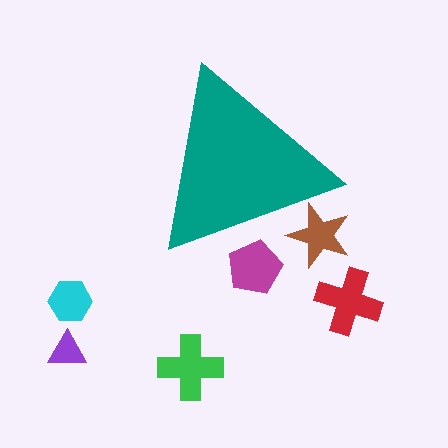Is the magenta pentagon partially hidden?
Yes, the magenta pentagon is partially hidden behind the teal triangle.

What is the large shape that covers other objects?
A teal triangle.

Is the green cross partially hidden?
No, the green cross is fully visible.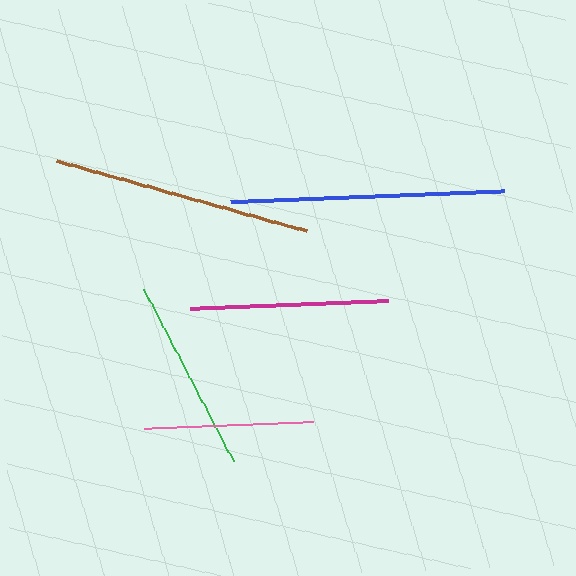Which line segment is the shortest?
The pink line is the shortest at approximately 169 pixels.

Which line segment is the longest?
The blue line is the longest at approximately 274 pixels.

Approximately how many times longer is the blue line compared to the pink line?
The blue line is approximately 1.6 times the length of the pink line.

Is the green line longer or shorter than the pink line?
The green line is longer than the pink line.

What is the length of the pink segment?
The pink segment is approximately 169 pixels long.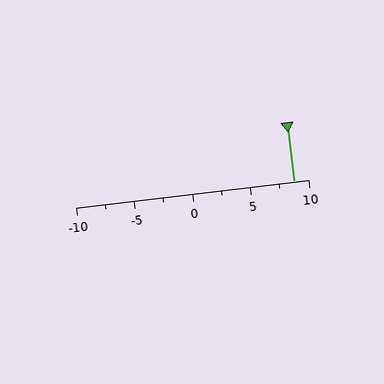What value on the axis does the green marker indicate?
The marker indicates approximately 8.8.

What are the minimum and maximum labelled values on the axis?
The axis runs from -10 to 10.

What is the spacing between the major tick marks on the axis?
The major ticks are spaced 5 apart.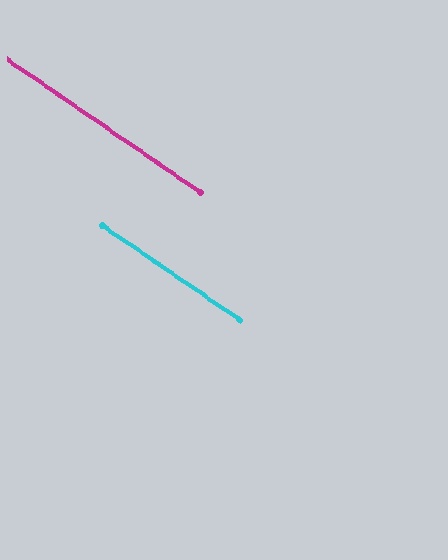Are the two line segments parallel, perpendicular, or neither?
Parallel — their directions differ by only 0.0°.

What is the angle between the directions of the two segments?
Approximately 0 degrees.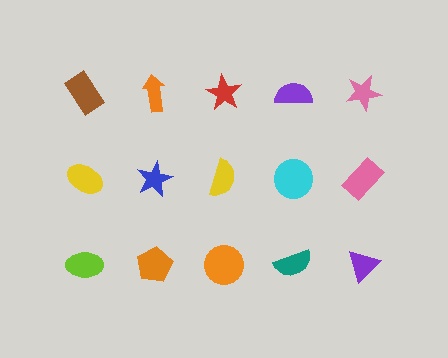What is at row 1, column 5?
A pink star.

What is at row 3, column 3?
An orange circle.